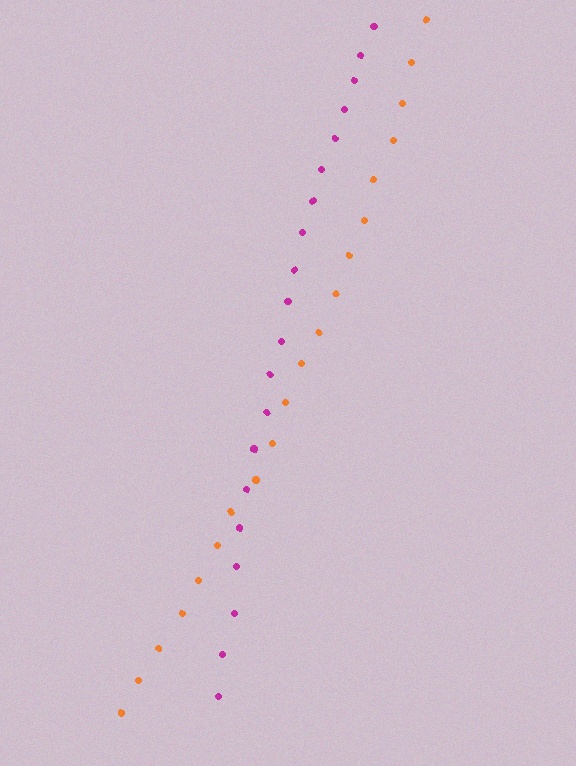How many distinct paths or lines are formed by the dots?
There are 2 distinct paths.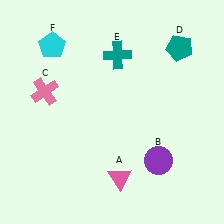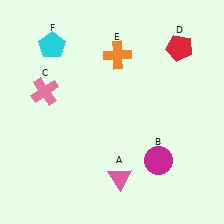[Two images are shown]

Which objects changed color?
B changed from purple to magenta. D changed from teal to red. E changed from teal to orange.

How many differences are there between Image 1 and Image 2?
There are 3 differences between the two images.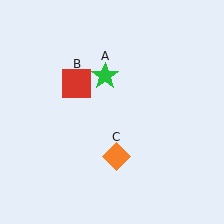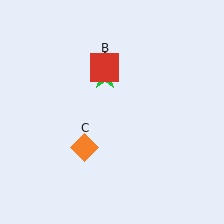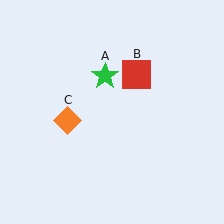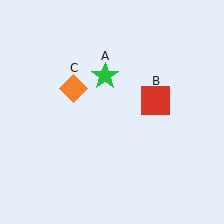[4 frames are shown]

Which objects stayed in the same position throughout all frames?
Green star (object A) remained stationary.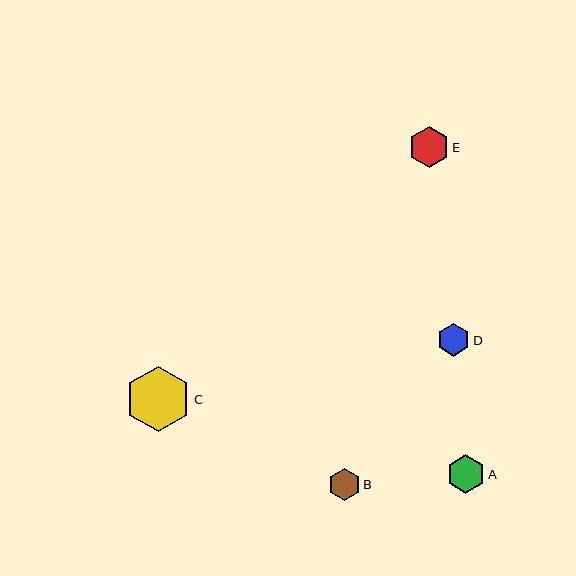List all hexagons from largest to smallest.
From largest to smallest: C, E, A, D, B.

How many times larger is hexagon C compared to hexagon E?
Hexagon C is approximately 1.6 times the size of hexagon E.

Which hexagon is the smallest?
Hexagon B is the smallest with a size of approximately 31 pixels.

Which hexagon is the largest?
Hexagon C is the largest with a size of approximately 65 pixels.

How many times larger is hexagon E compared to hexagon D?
Hexagon E is approximately 1.2 times the size of hexagon D.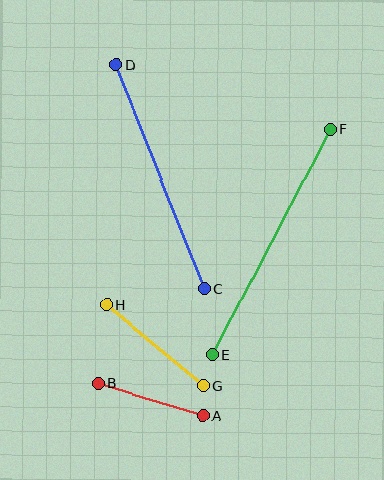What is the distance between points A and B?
The distance is approximately 109 pixels.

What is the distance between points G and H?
The distance is approximately 126 pixels.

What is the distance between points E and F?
The distance is approximately 254 pixels.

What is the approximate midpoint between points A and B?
The midpoint is at approximately (150, 400) pixels.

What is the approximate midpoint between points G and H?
The midpoint is at approximately (155, 345) pixels.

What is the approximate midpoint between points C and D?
The midpoint is at approximately (160, 177) pixels.